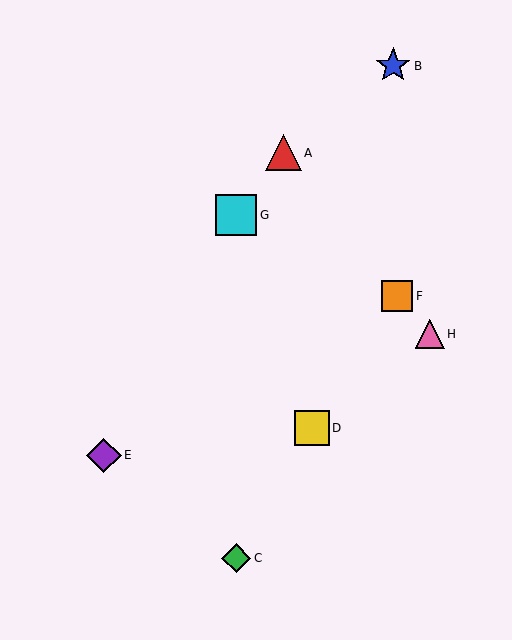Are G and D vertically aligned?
No, G is at x≈236 and D is at x≈312.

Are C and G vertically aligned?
Yes, both are at x≈236.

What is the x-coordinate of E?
Object E is at x≈104.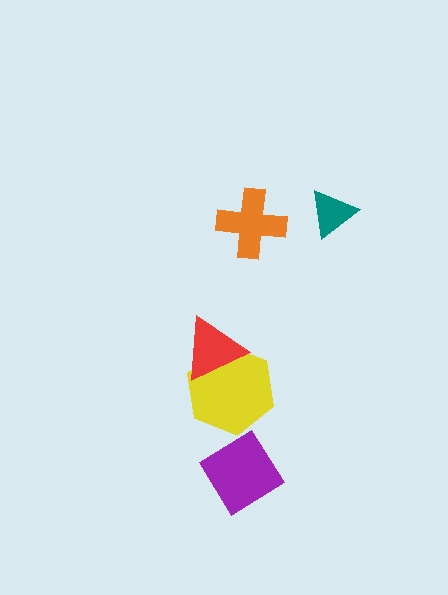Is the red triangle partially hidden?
No, no other shape covers it.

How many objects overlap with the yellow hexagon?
1 object overlaps with the yellow hexagon.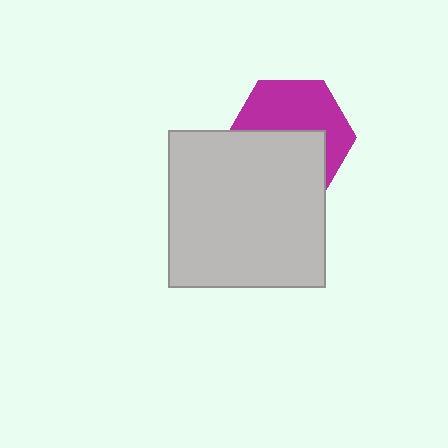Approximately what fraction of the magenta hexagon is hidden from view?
Roughly 49% of the magenta hexagon is hidden behind the light gray square.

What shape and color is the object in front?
The object in front is a light gray square.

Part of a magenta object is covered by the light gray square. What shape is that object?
It is a hexagon.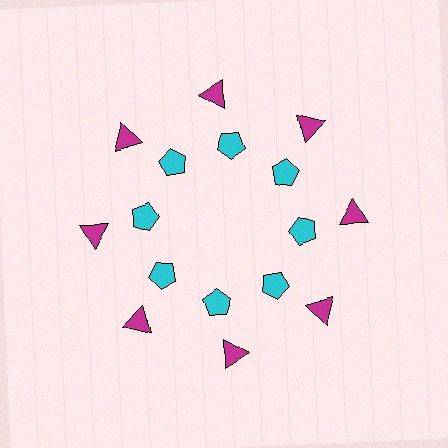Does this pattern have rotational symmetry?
Yes, this pattern has 8-fold rotational symmetry. It looks the same after rotating 45 degrees around the center.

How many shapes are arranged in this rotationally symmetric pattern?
There are 16 shapes, arranged in 8 groups of 2.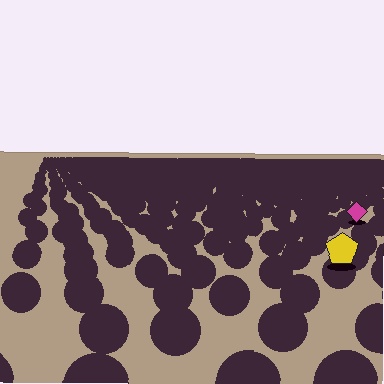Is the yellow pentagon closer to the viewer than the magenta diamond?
Yes. The yellow pentagon is closer — you can tell from the texture gradient: the ground texture is coarser near it.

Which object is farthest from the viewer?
The magenta diamond is farthest from the viewer. It appears smaller and the ground texture around it is denser.